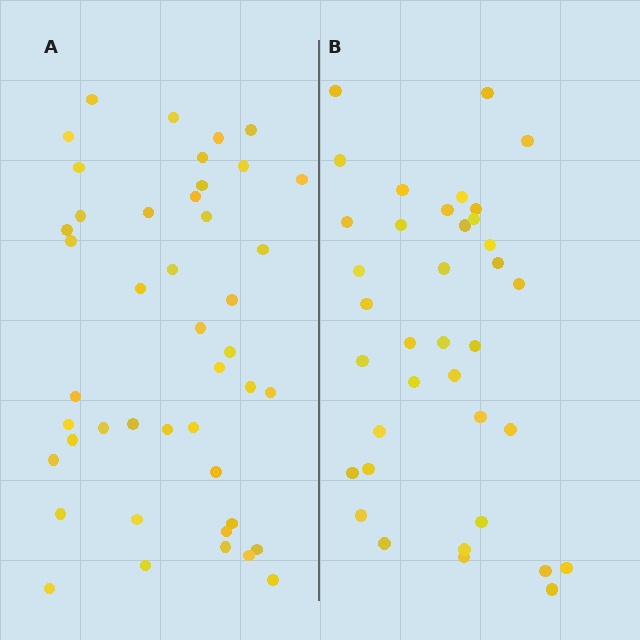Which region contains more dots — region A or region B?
Region A (the left region) has more dots.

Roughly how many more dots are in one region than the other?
Region A has roughly 8 or so more dots than region B.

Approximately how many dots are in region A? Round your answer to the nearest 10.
About 40 dots. (The exact count is 44, which rounds to 40.)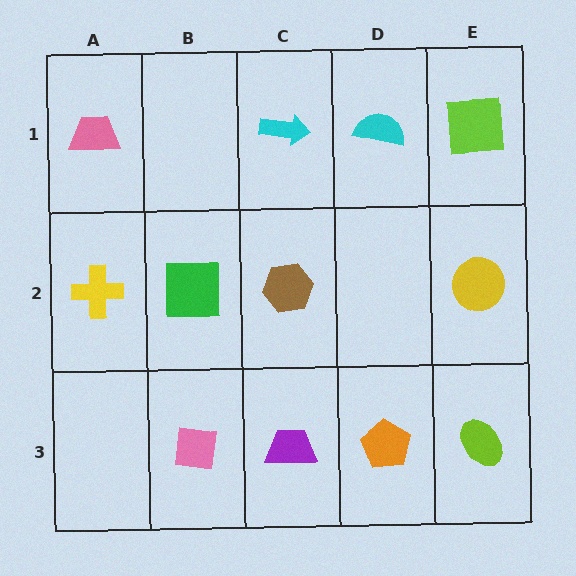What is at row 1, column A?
A pink trapezoid.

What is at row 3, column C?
A purple trapezoid.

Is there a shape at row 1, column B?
No, that cell is empty.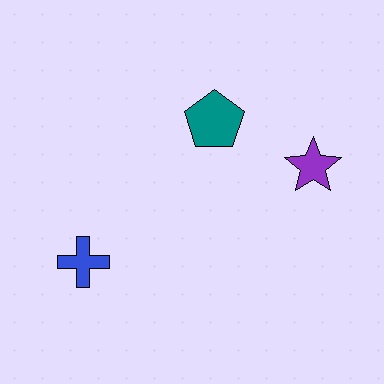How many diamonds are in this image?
There are no diamonds.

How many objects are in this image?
There are 3 objects.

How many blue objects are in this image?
There is 1 blue object.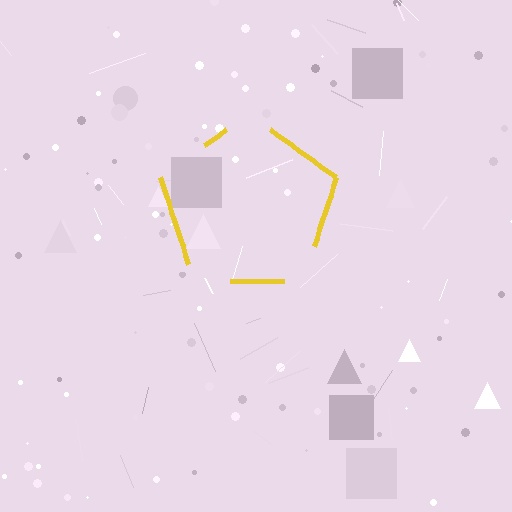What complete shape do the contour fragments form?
The contour fragments form a pentagon.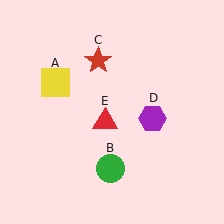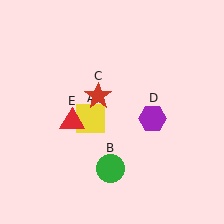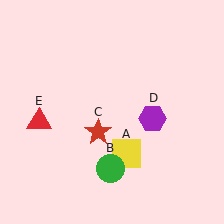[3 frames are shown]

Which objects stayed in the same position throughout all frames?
Green circle (object B) and purple hexagon (object D) remained stationary.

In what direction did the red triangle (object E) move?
The red triangle (object E) moved left.